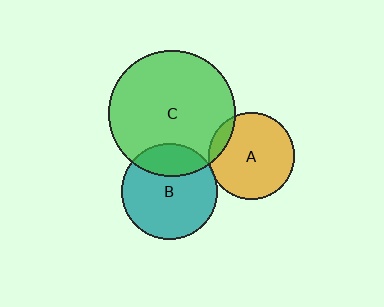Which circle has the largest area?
Circle C (green).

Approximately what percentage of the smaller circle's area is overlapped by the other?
Approximately 25%.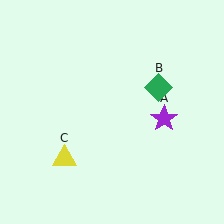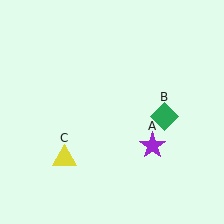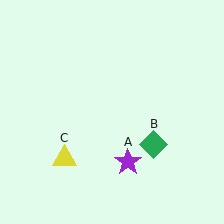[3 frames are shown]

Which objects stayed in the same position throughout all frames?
Yellow triangle (object C) remained stationary.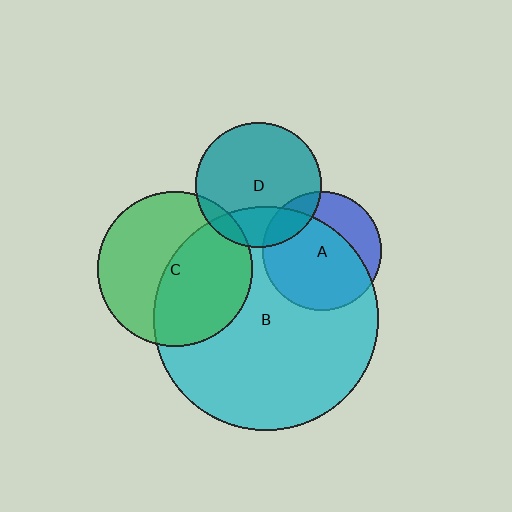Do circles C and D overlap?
Yes.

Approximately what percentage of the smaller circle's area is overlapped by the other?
Approximately 10%.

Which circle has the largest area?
Circle B (cyan).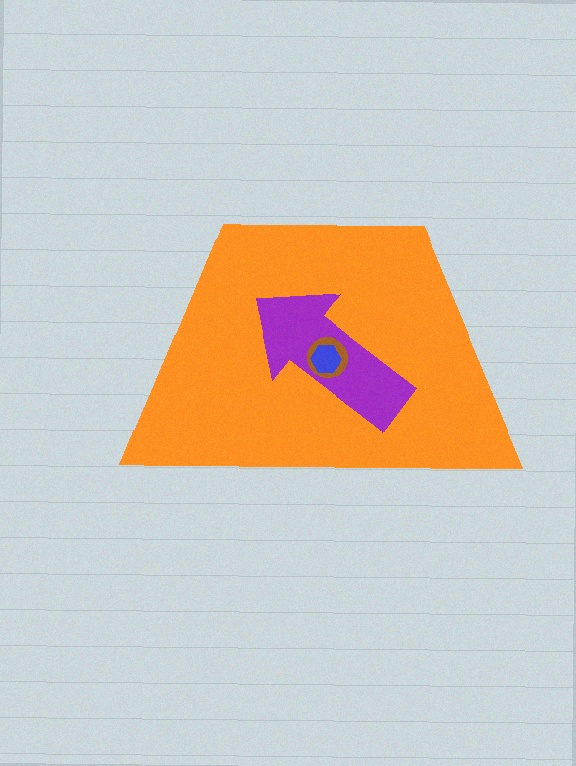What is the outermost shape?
The orange trapezoid.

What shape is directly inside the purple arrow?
The brown circle.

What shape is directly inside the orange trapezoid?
The purple arrow.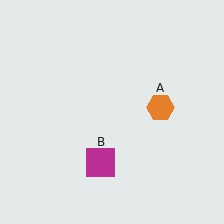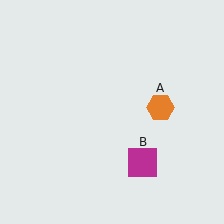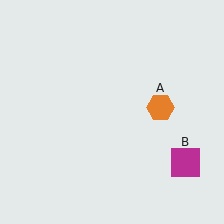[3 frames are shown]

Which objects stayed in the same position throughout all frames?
Orange hexagon (object A) remained stationary.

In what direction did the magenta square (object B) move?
The magenta square (object B) moved right.